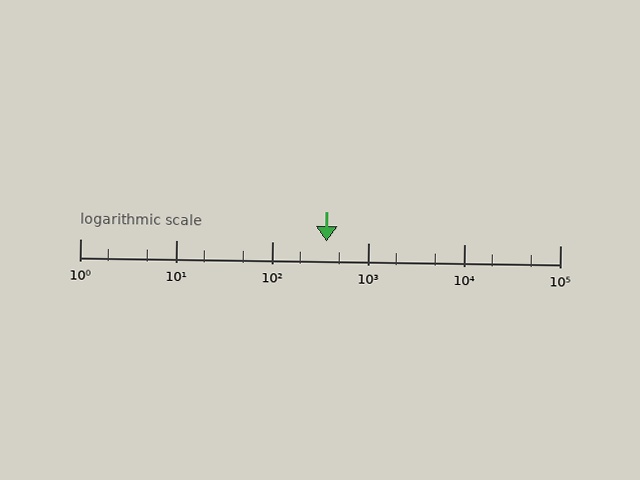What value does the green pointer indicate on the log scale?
The pointer indicates approximately 370.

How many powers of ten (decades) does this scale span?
The scale spans 5 decades, from 1 to 100000.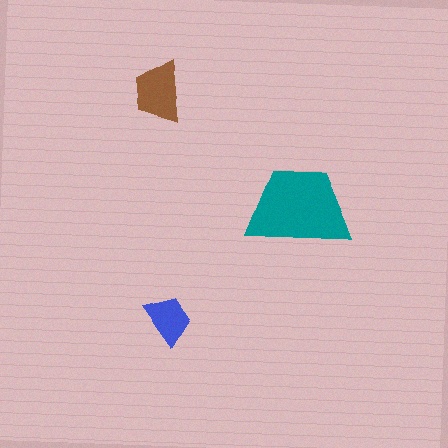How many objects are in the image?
There are 3 objects in the image.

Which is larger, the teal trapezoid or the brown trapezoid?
The teal one.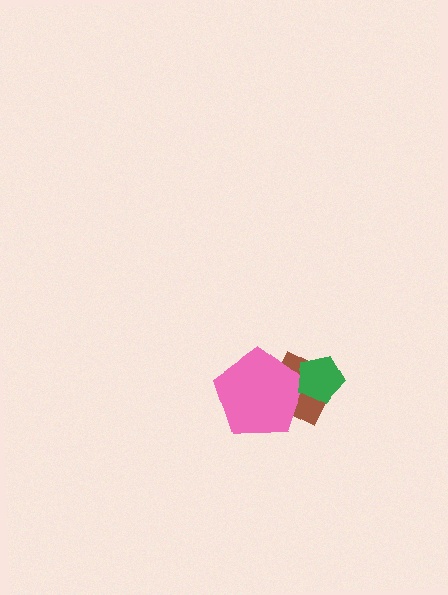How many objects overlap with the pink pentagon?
2 objects overlap with the pink pentagon.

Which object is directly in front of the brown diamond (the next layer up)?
The pink pentagon is directly in front of the brown diamond.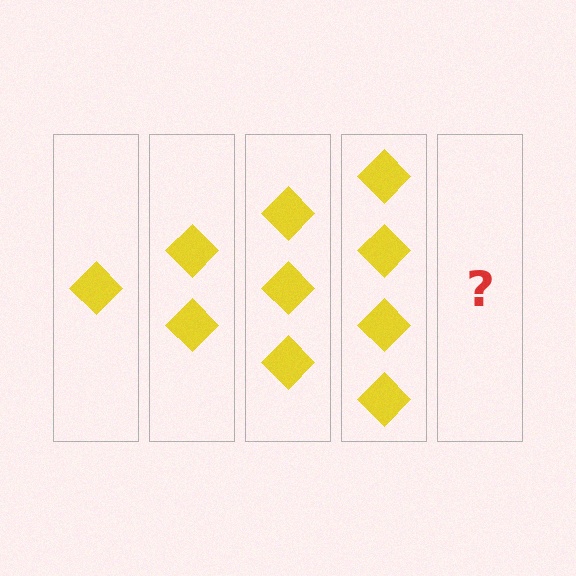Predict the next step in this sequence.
The next step is 5 diamonds.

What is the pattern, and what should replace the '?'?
The pattern is that each step adds one more diamond. The '?' should be 5 diamonds.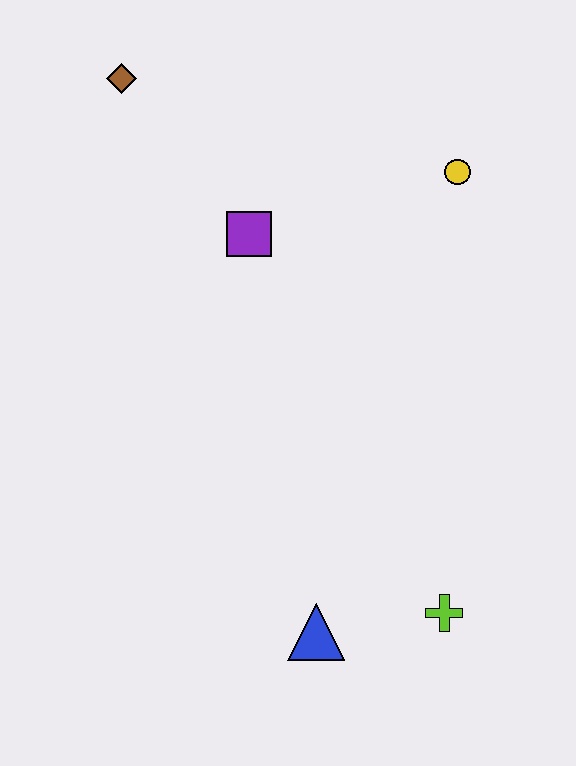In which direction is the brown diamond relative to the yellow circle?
The brown diamond is to the left of the yellow circle.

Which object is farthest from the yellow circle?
The blue triangle is farthest from the yellow circle.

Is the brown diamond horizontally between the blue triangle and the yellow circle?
No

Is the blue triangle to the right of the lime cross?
No